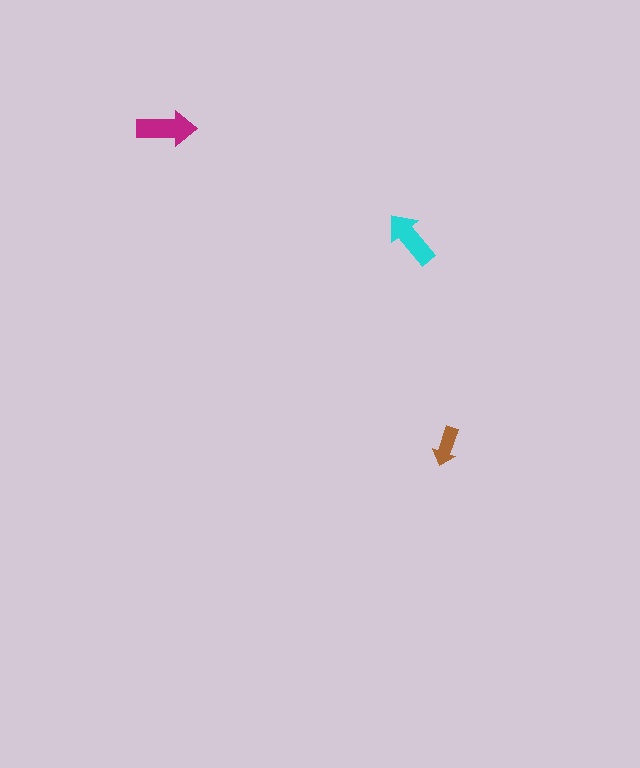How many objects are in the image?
There are 3 objects in the image.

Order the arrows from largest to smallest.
the magenta one, the cyan one, the brown one.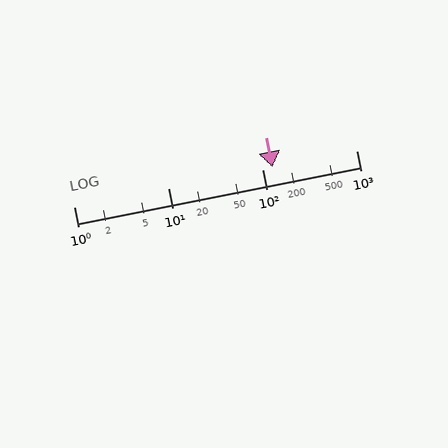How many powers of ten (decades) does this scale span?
The scale spans 3 decades, from 1 to 1000.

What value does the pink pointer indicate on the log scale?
The pointer indicates approximately 130.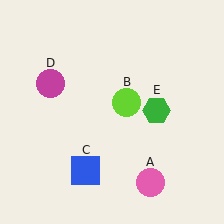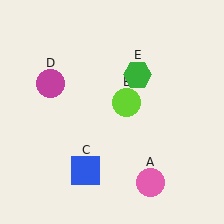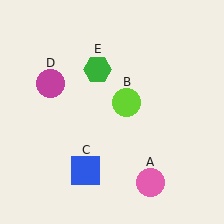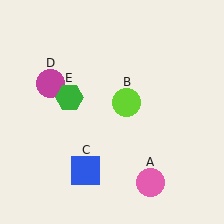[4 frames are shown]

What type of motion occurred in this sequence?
The green hexagon (object E) rotated counterclockwise around the center of the scene.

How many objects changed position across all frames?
1 object changed position: green hexagon (object E).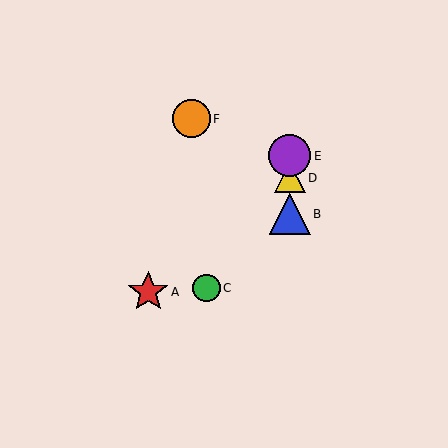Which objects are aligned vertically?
Objects B, D, E are aligned vertically.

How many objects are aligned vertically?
3 objects (B, D, E) are aligned vertically.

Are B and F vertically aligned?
No, B is at x≈290 and F is at x≈191.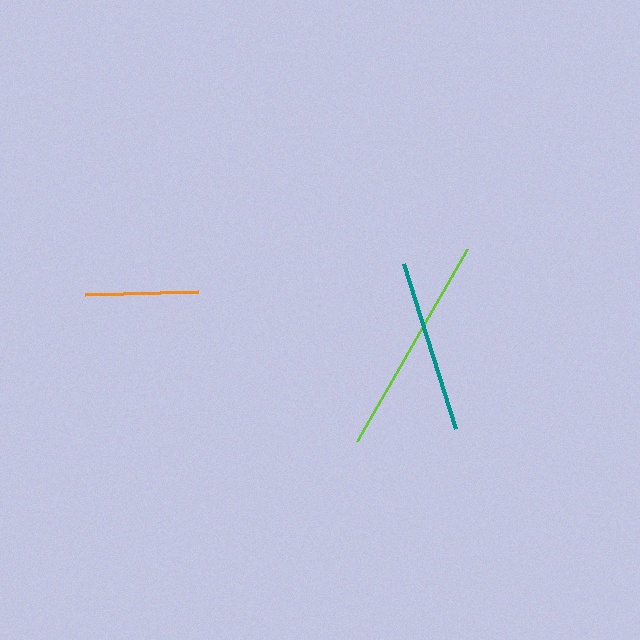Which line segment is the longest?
The lime line is the longest at approximately 221 pixels.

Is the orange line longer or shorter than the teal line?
The teal line is longer than the orange line.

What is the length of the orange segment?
The orange segment is approximately 113 pixels long.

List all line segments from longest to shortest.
From longest to shortest: lime, teal, orange.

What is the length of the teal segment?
The teal segment is approximately 173 pixels long.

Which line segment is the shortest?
The orange line is the shortest at approximately 113 pixels.